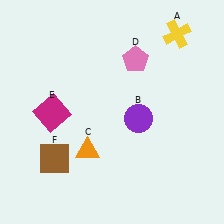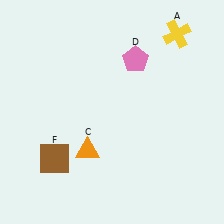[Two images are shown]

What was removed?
The magenta square (E), the purple circle (B) were removed in Image 2.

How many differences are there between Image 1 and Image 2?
There are 2 differences between the two images.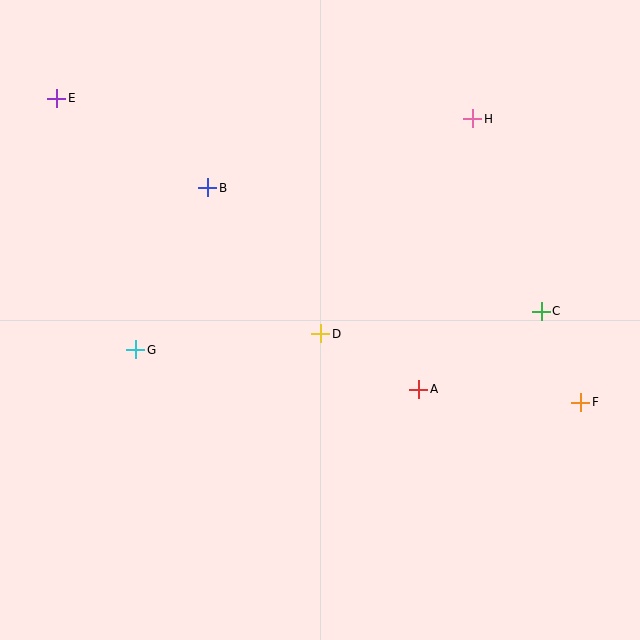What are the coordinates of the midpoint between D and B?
The midpoint between D and B is at (264, 261).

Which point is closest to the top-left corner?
Point E is closest to the top-left corner.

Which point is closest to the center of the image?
Point D at (321, 334) is closest to the center.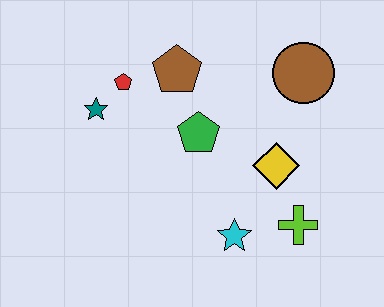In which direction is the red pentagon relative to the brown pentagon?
The red pentagon is to the left of the brown pentagon.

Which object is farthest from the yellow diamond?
The teal star is farthest from the yellow diamond.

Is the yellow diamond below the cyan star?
No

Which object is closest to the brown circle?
The yellow diamond is closest to the brown circle.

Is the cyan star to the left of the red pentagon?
No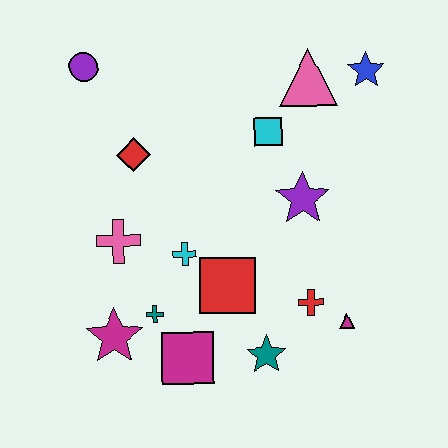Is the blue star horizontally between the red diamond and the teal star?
No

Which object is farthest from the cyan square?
The magenta star is farthest from the cyan square.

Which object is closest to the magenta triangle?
The red cross is closest to the magenta triangle.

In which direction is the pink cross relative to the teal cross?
The pink cross is above the teal cross.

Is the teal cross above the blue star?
No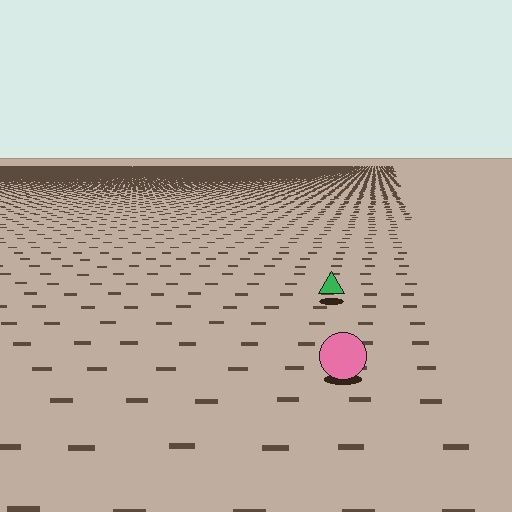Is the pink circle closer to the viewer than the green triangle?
Yes. The pink circle is closer — you can tell from the texture gradient: the ground texture is coarser near it.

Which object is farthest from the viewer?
The green triangle is farthest from the viewer. It appears smaller and the ground texture around it is denser.